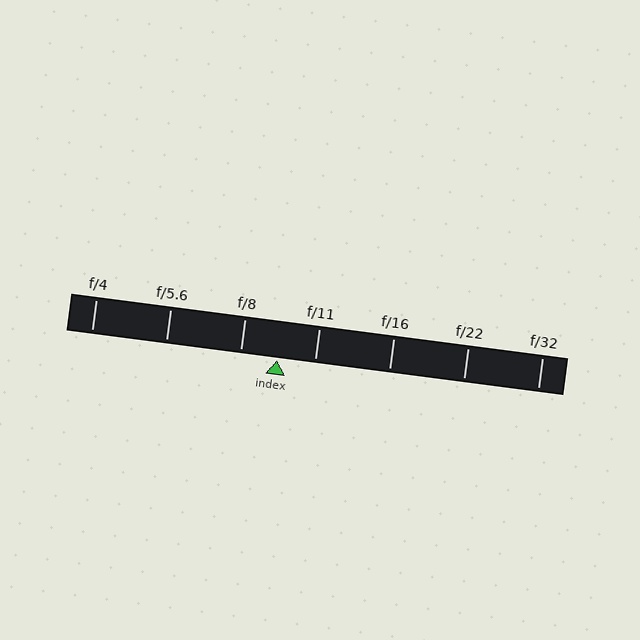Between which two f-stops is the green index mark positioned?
The index mark is between f/8 and f/11.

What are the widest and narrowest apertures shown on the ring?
The widest aperture shown is f/4 and the narrowest is f/32.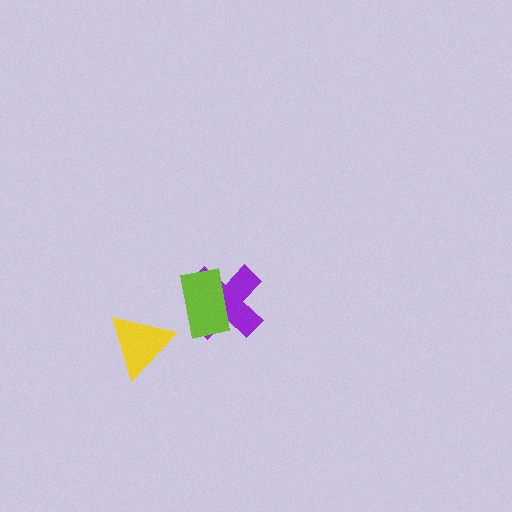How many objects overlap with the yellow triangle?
0 objects overlap with the yellow triangle.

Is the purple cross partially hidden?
Yes, it is partially covered by another shape.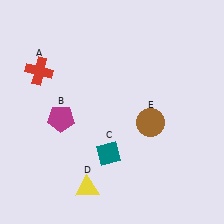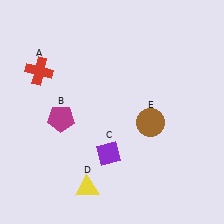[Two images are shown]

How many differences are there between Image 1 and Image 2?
There is 1 difference between the two images.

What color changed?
The diamond (C) changed from teal in Image 1 to purple in Image 2.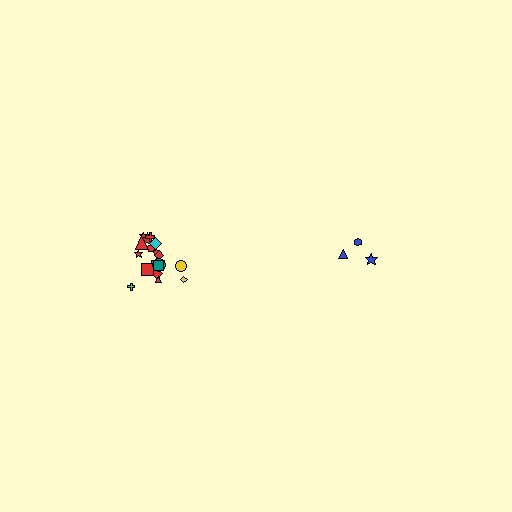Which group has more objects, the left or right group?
The left group.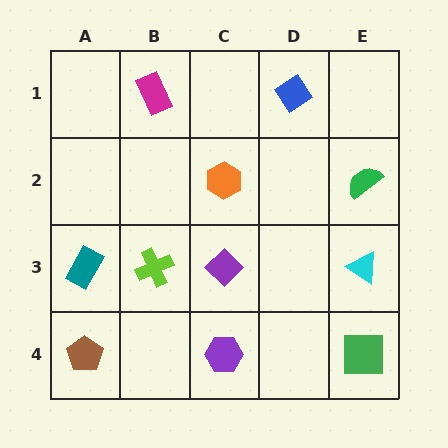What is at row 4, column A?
A brown pentagon.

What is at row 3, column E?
A cyan triangle.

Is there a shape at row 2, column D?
No, that cell is empty.